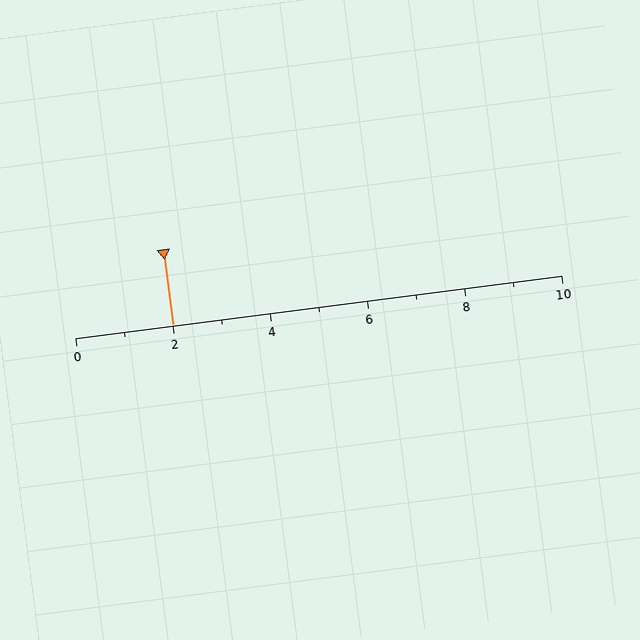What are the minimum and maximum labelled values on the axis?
The axis runs from 0 to 10.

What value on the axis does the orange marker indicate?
The marker indicates approximately 2.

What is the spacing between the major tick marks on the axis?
The major ticks are spaced 2 apart.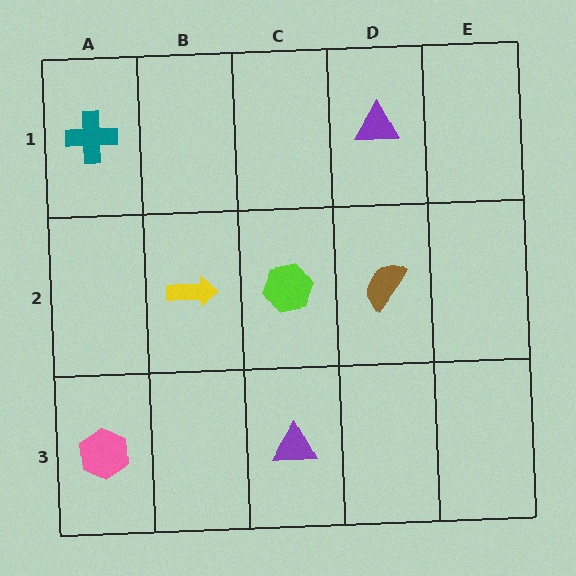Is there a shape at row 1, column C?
No, that cell is empty.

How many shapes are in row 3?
2 shapes.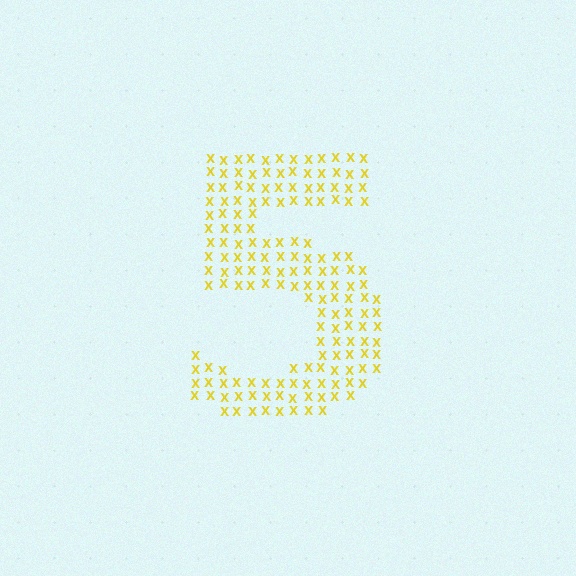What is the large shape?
The large shape is the digit 5.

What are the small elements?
The small elements are letter X's.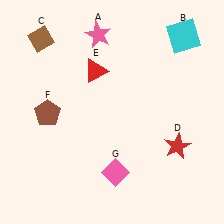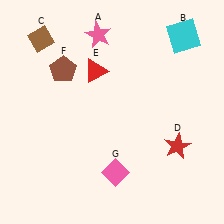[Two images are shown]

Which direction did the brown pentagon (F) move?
The brown pentagon (F) moved up.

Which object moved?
The brown pentagon (F) moved up.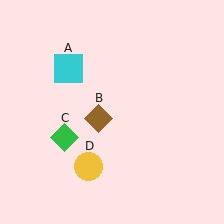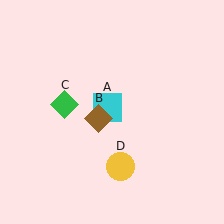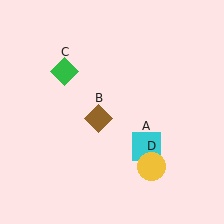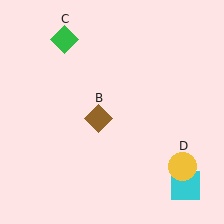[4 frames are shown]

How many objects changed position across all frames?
3 objects changed position: cyan square (object A), green diamond (object C), yellow circle (object D).